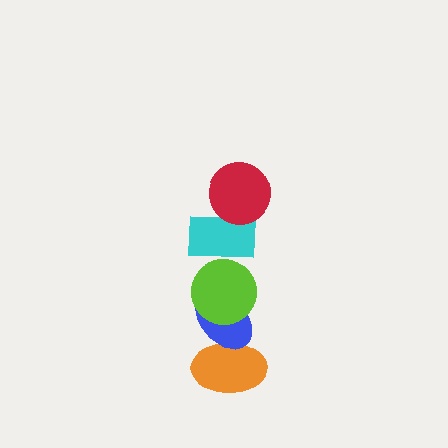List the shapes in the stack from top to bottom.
From top to bottom: the red circle, the cyan rectangle, the lime circle, the blue ellipse, the orange ellipse.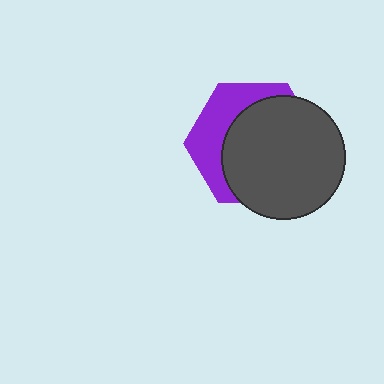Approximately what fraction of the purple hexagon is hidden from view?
Roughly 65% of the purple hexagon is hidden behind the dark gray circle.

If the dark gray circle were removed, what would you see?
You would see the complete purple hexagon.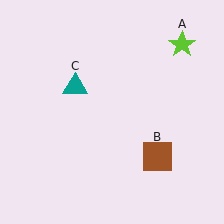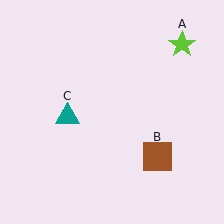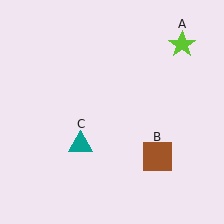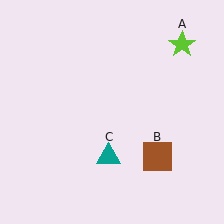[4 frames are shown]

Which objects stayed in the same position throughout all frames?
Lime star (object A) and brown square (object B) remained stationary.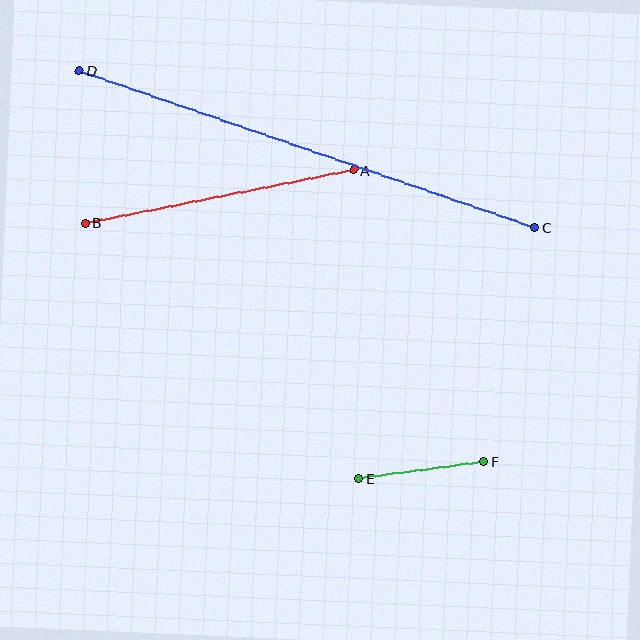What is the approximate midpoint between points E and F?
The midpoint is at approximately (421, 470) pixels.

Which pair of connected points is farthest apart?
Points C and D are farthest apart.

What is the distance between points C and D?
The distance is approximately 482 pixels.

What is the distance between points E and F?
The distance is approximately 126 pixels.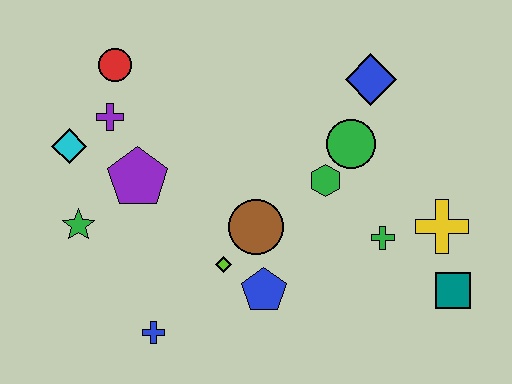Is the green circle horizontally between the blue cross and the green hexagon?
No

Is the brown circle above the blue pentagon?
Yes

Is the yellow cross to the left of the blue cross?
No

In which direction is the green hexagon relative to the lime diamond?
The green hexagon is to the right of the lime diamond.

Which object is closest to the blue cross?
The lime diamond is closest to the blue cross.